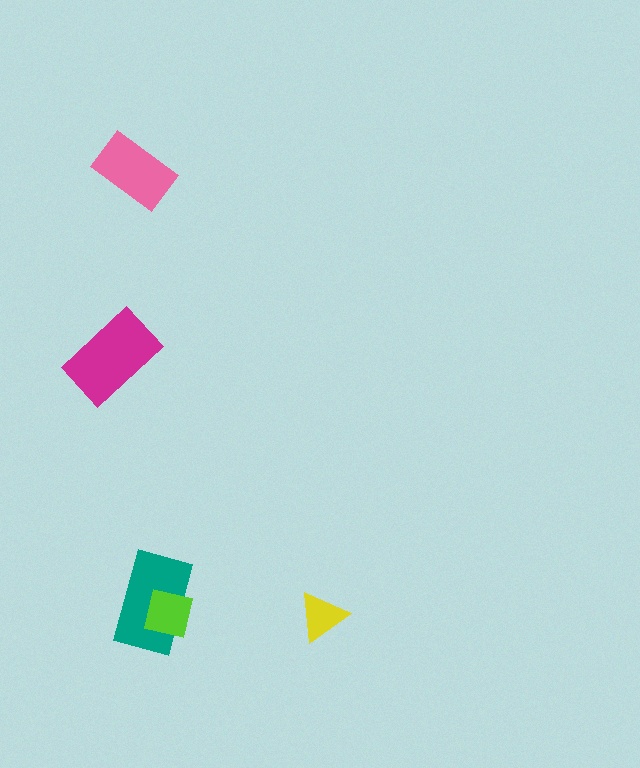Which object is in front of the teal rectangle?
The lime square is in front of the teal rectangle.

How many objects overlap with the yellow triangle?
0 objects overlap with the yellow triangle.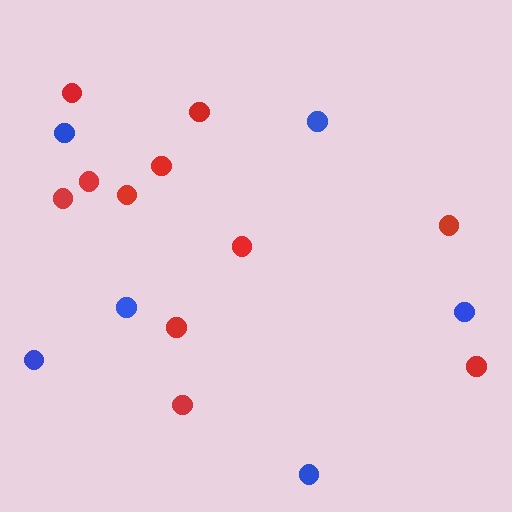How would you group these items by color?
There are 2 groups: one group of red circles (11) and one group of blue circles (6).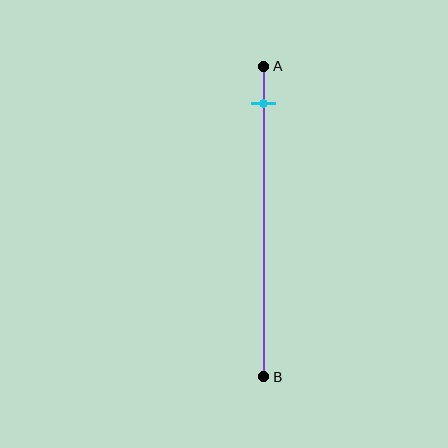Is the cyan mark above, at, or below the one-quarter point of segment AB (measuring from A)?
The cyan mark is above the one-quarter point of segment AB.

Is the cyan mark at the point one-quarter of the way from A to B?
No, the mark is at about 10% from A, not at the 25% one-quarter point.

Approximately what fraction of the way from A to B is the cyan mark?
The cyan mark is approximately 10% of the way from A to B.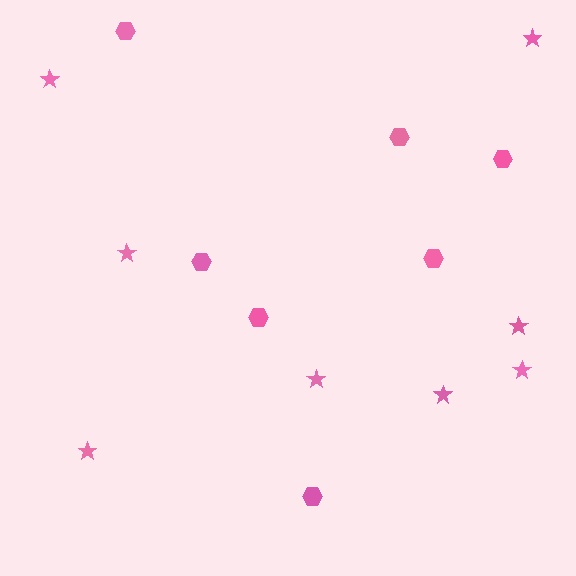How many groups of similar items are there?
There are 2 groups: one group of hexagons (7) and one group of stars (8).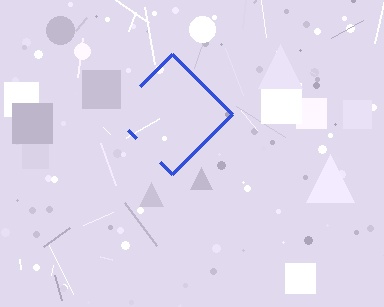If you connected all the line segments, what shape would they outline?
They would outline a diamond.